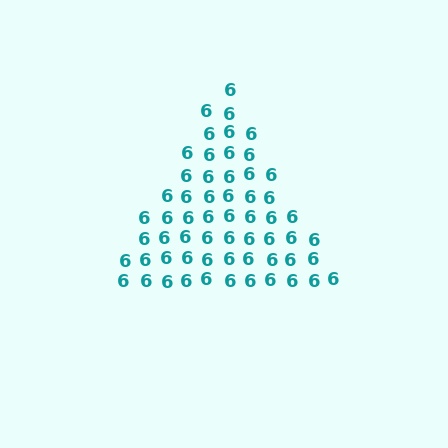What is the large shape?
The large shape is a triangle.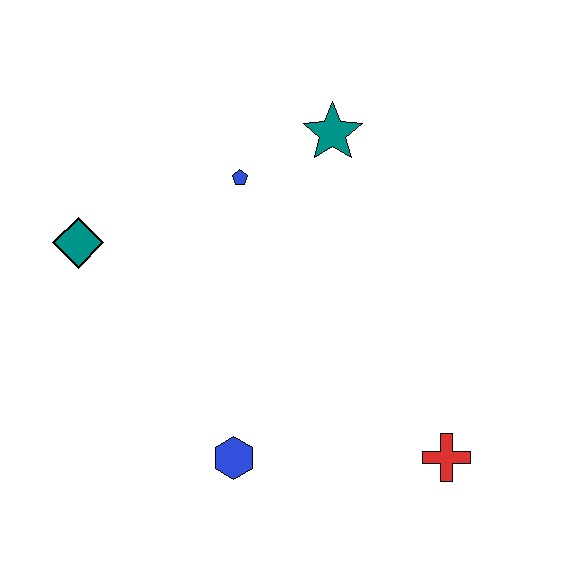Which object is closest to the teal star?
The blue pentagon is closest to the teal star.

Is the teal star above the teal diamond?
Yes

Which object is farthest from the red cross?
The teal diamond is farthest from the red cross.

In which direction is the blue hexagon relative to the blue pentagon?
The blue hexagon is below the blue pentagon.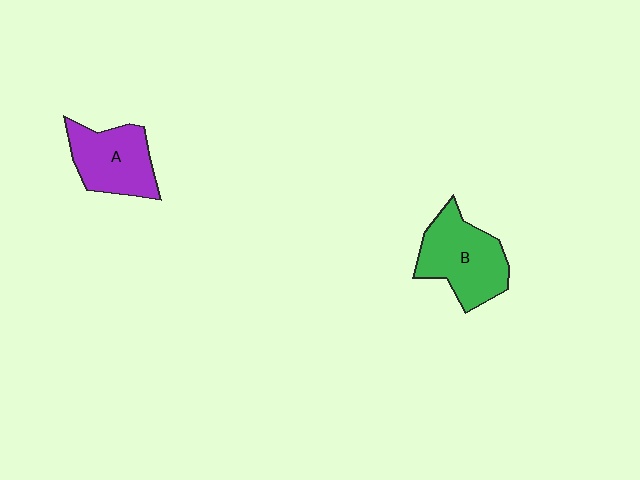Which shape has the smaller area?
Shape A (purple).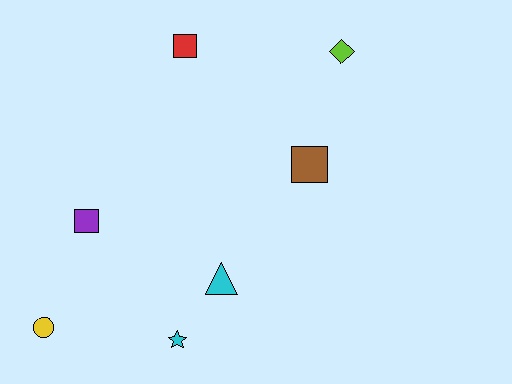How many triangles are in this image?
There is 1 triangle.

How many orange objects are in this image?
There are no orange objects.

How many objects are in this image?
There are 7 objects.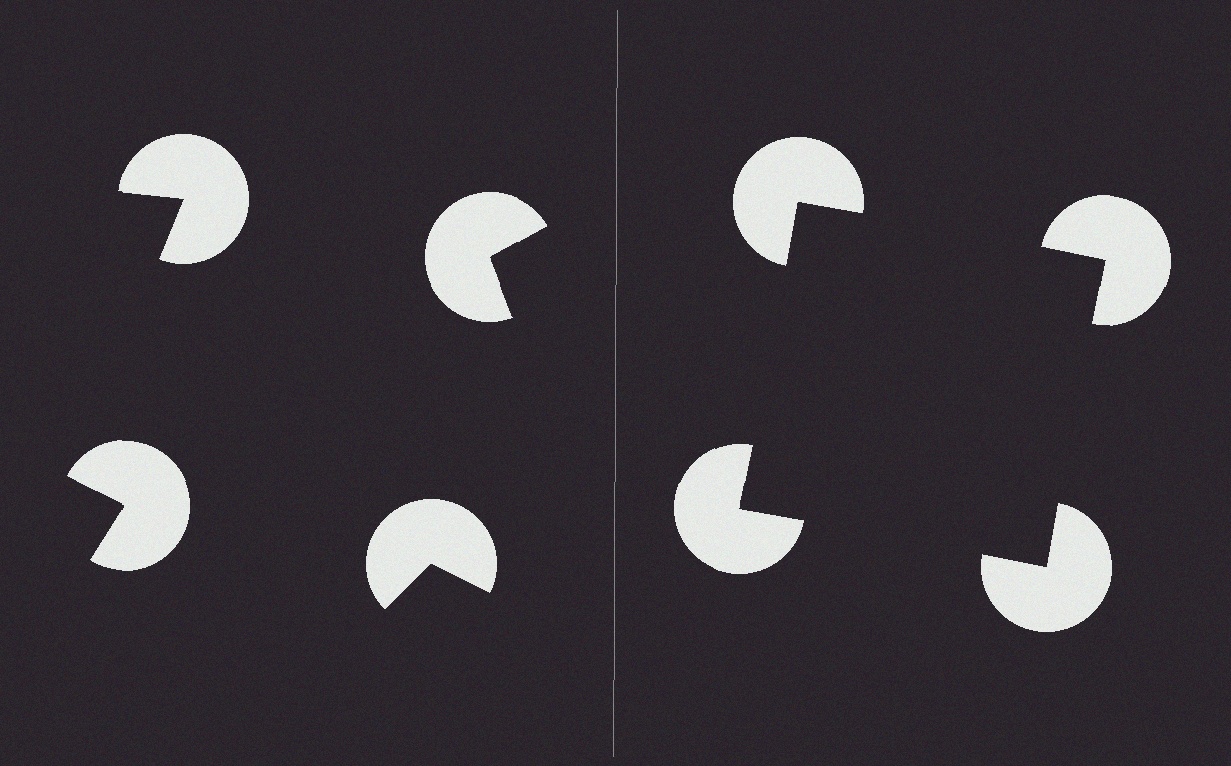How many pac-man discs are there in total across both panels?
8 — 4 on each side.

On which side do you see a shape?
An illusory square appears on the right side. On the left side the wedge cuts are rotated, so no coherent shape forms.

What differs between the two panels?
The pac-man discs are positioned identically on both sides; only the wedge orientations differ. On the right they align to a square; on the left they are misaligned.